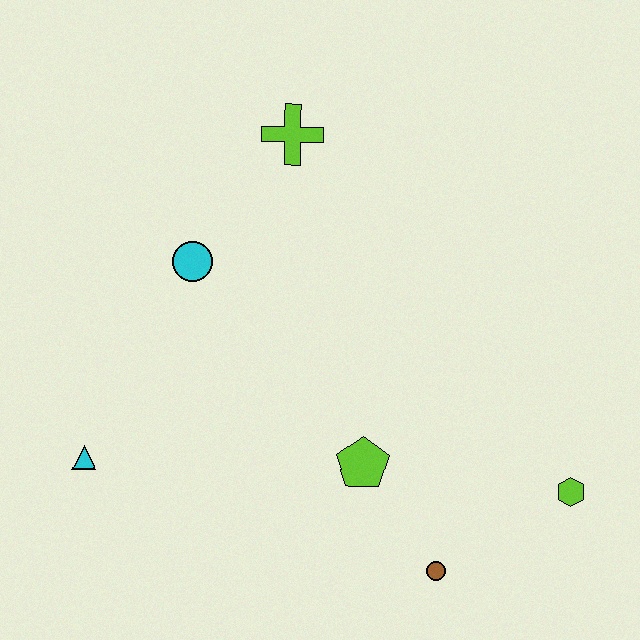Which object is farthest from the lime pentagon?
The lime cross is farthest from the lime pentagon.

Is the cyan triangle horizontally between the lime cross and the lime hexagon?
No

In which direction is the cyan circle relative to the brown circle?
The cyan circle is above the brown circle.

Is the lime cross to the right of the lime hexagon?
No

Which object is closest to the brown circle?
The lime pentagon is closest to the brown circle.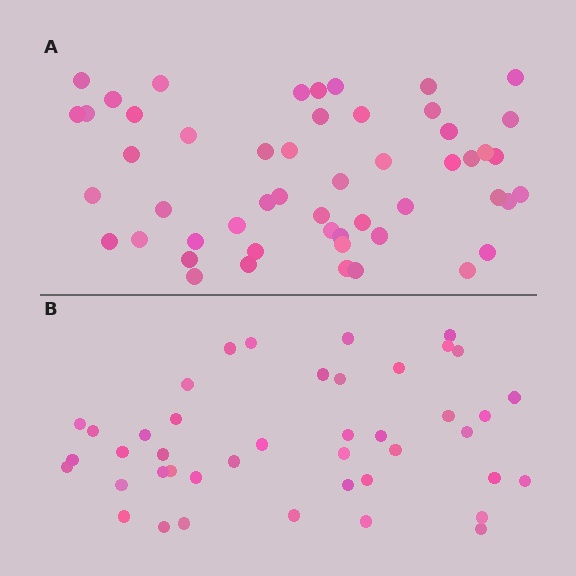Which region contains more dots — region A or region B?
Region A (the top region) has more dots.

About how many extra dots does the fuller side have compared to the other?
Region A has roughly 8 or so more dots than region B.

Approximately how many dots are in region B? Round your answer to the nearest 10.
About 40 dots. (The exact count is 43, which rounds to 40.)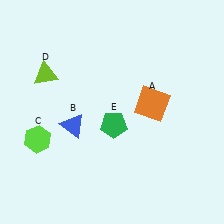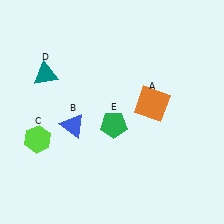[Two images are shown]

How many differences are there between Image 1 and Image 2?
There is 1 difference between the two images.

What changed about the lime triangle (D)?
In Image 1, D is lime. In Image 2, it changed to teal.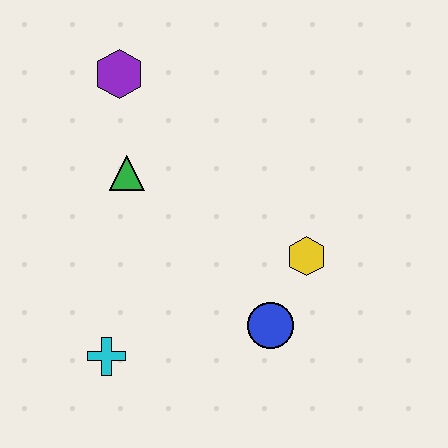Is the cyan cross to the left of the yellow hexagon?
Yes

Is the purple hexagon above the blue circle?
Yes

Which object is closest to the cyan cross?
The blue circle is closest to the cyan cross.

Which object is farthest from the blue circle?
The purple hexagon is farthest from the blue circle.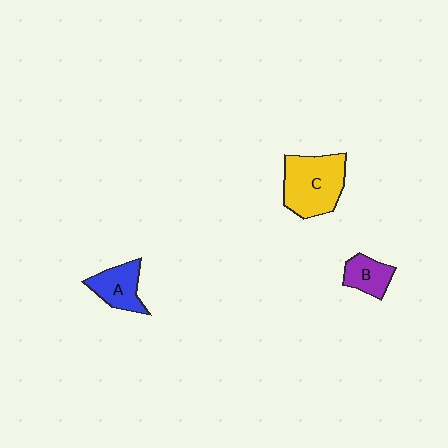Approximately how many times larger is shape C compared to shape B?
Approximately 2.2 times.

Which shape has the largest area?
Shape C (yellow).